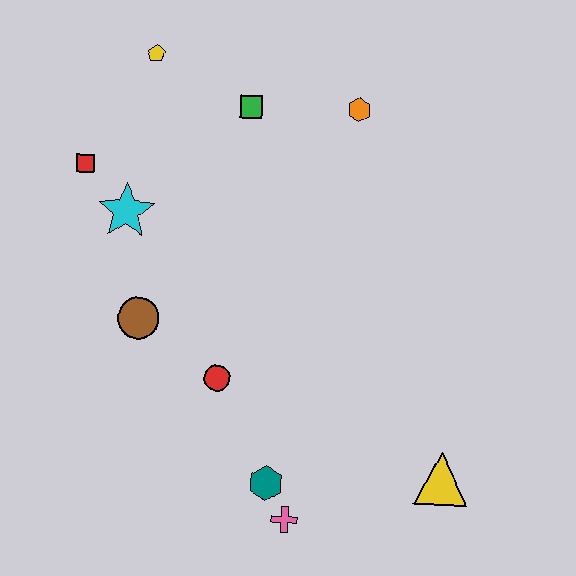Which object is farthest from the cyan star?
The yellow triangle is farthest from the cyan star.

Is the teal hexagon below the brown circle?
Yes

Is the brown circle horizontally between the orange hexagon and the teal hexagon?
No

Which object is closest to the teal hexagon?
The pink cross is closest to the teal hexagon.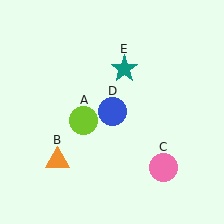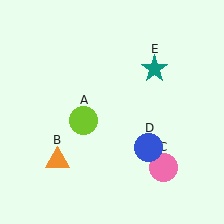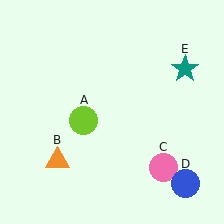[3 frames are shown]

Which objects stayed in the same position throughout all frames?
Lime circle (object A) and orange triangle (object B) and pink circle (object C) remained stationary.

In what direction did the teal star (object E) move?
The teal star (object E) moved right.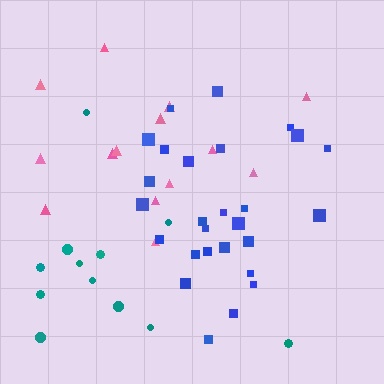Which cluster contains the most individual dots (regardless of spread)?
Blue (27).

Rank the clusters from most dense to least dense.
blue, pink, teal.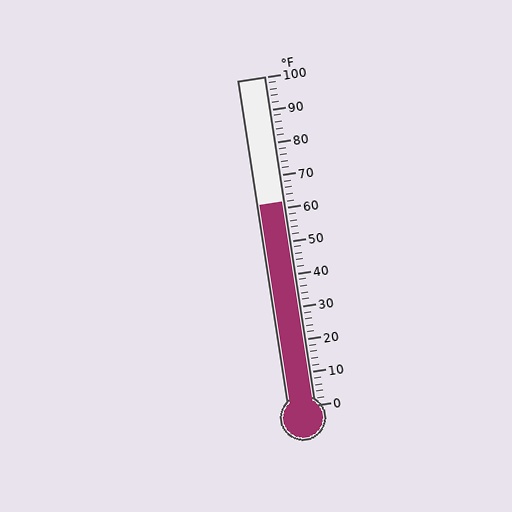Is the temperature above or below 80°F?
The temperature is below 80°F.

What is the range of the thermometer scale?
The thermometer scale ranges from 0°F to 100°F.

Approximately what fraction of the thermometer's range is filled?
The thermometer is filled to approximately 60% of its range.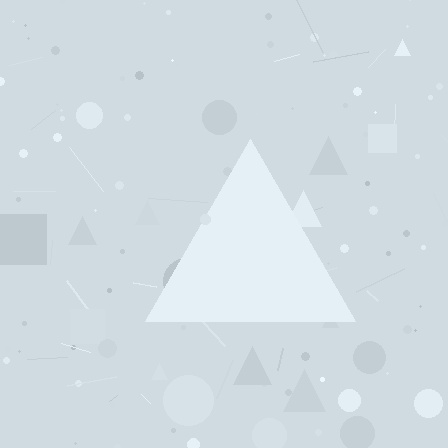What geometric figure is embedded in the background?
A triangle is embedded in the background.